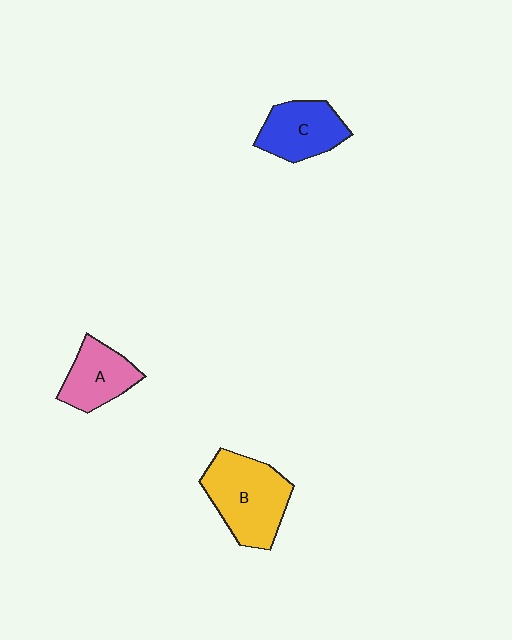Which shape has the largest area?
Shape B (yellow).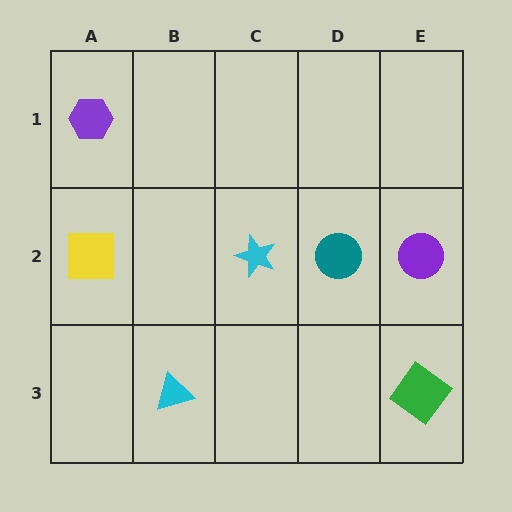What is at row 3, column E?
A green diamond.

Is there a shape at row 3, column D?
No, that cell is empty.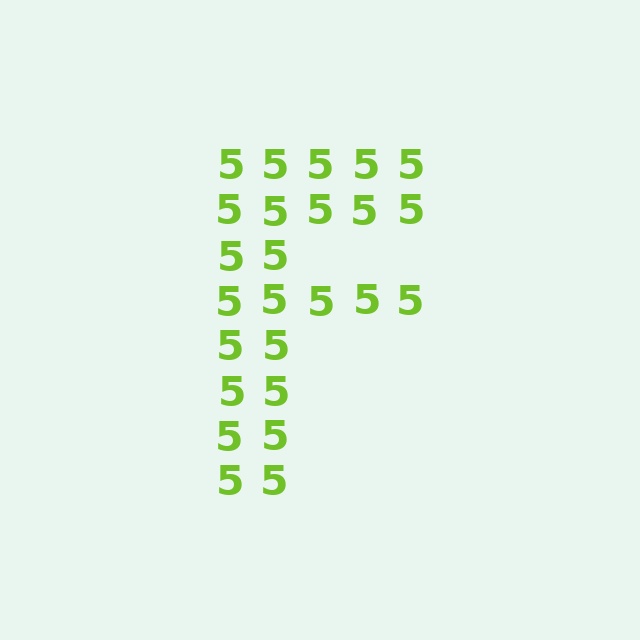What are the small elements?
The small elements are digit 5's.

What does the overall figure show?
The overall figure shows the letter F.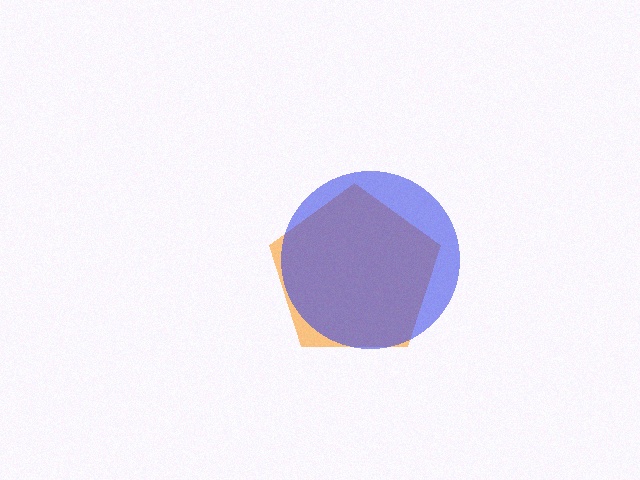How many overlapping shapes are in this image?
There are 2 overlapping shapes in the image.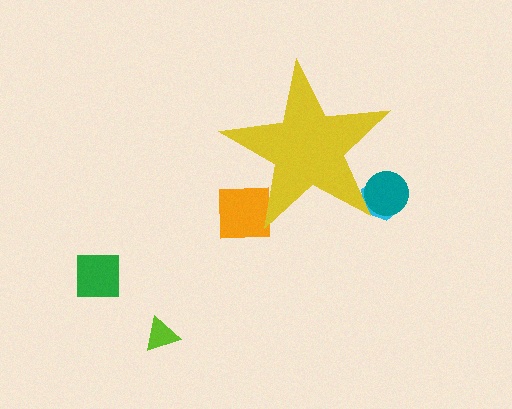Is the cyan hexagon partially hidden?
Yes, the cyan hexagon is partially hidden behind the yellow star.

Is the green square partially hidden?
No, the green square is fully visible.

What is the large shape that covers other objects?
A yellow star.